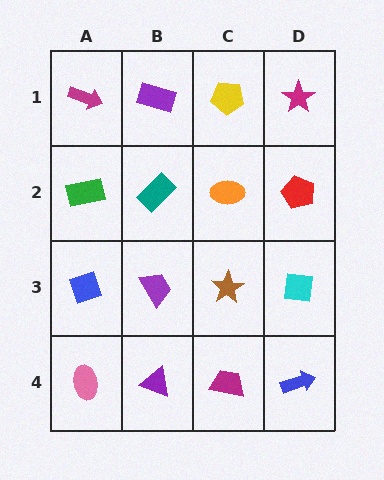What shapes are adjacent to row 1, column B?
A teal rectangle (row 2, column B), a magenta arrow (row 1, column A), a yellow pentagon (row 1, column C).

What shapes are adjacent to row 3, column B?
A teal rectangle (row 2, column B), a purple triangle (row 4, column B), a blue diamond (row 3, column A), a brown star (row 3, column C).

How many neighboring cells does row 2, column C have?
4.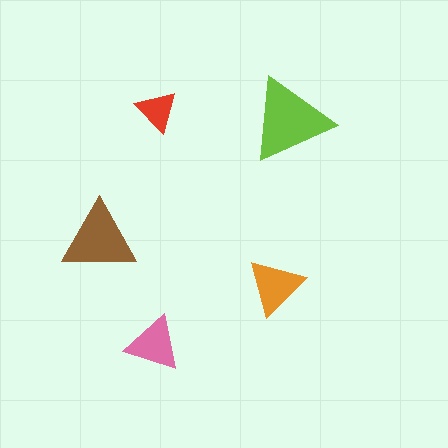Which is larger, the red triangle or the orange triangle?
The orange one.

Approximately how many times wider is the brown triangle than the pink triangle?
About 1.5 times wider.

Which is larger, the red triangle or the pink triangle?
The pink one.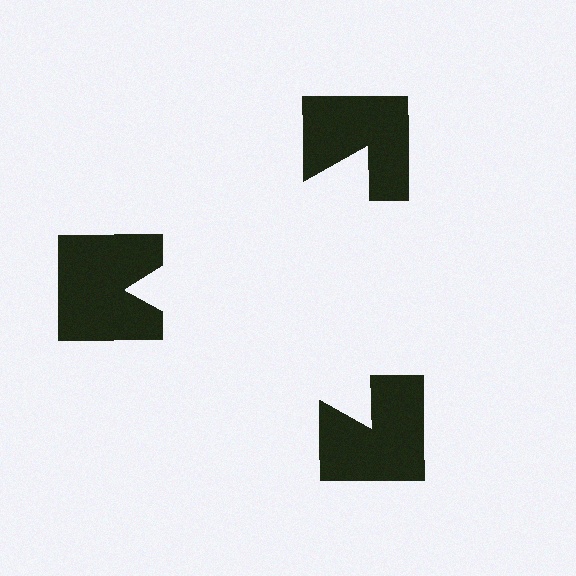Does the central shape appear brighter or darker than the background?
It typically appears slightly brighter than the background, even though no actual brightness change is drawn.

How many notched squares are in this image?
There are 3 — one at each vertex of the illusory triangle.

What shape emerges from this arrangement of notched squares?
An illusory triangle — its edges are inferred from the aligned wedge cuts in the notched squares, not physically drawn.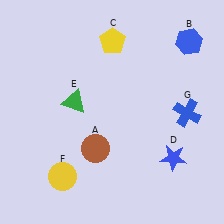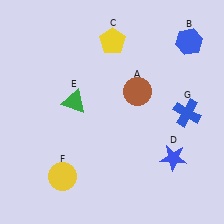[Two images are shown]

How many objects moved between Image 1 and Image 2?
1 object moved between the two images.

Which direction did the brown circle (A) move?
The brown circle (A) moved up.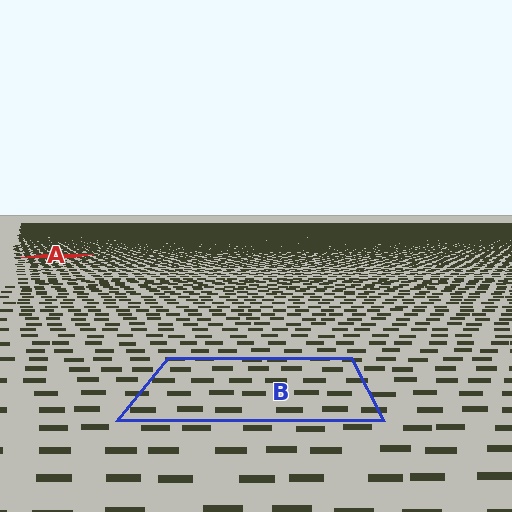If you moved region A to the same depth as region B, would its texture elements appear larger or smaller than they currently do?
They would appear larger. At a closer depth, the same texture elements are projected at a bigger on-screen size.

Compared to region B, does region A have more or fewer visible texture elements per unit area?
Region A has more texture elements per unit area — they are packed more densely because it is farther away.